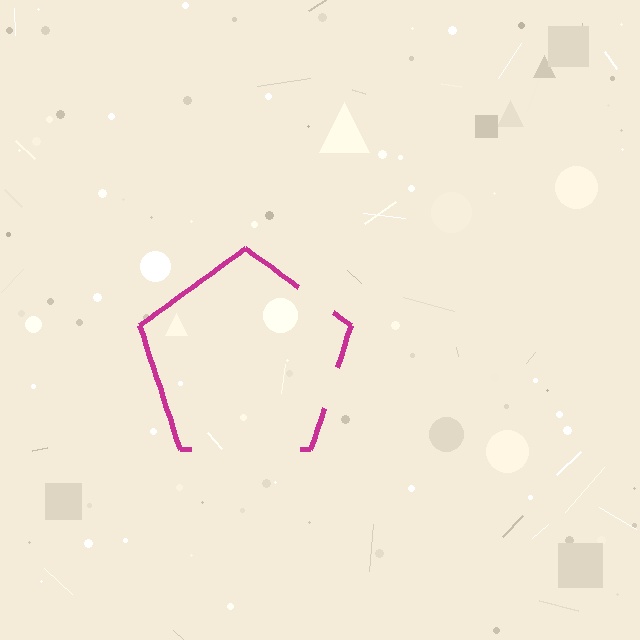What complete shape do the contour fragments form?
The contour fragments form a pentagon.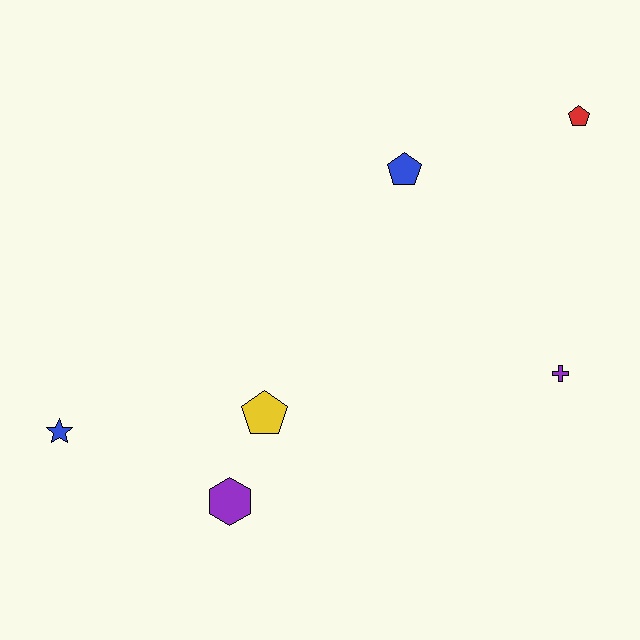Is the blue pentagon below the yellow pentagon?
No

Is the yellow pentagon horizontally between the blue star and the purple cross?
Yes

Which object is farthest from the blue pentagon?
The blue star is farthest from the blue pentagon.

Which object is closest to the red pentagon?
The blue pentagon is closest to the red pentagon.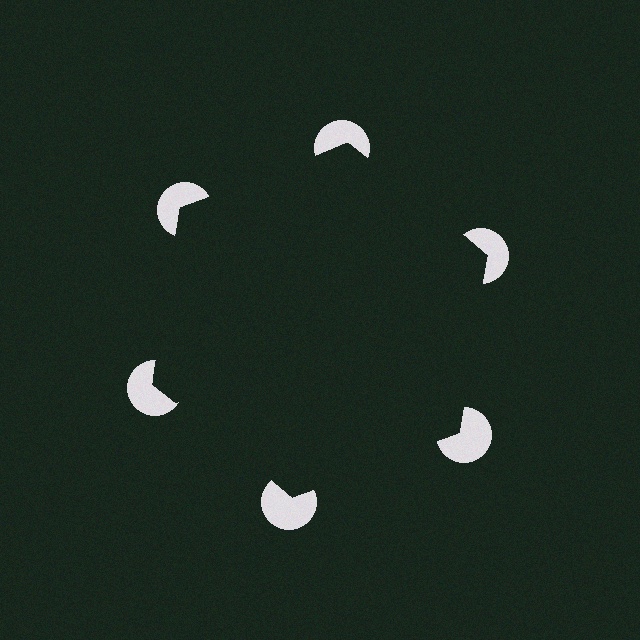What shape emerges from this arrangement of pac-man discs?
An illusory hexagon — its edges are inferred from the aligned wedge cuts in the pac-man discs, not physically drawn.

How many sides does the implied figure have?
6 sides.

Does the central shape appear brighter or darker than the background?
It typically appears slightly darker than the background, even though no actual brightness change is drawn.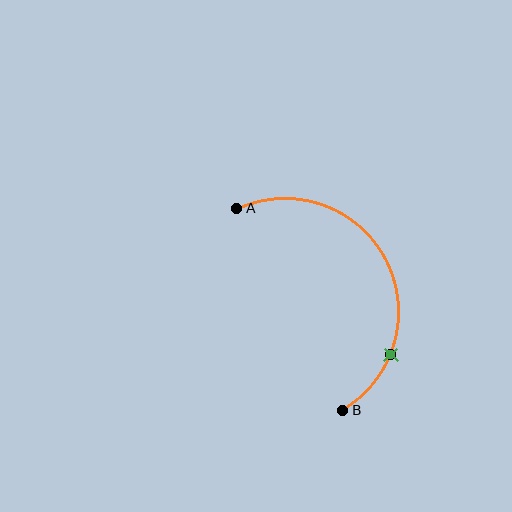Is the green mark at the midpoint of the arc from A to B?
No. The green mark lies on the arc but is closer to endpoint B. The arc midpoint would be at the point on the curve equidistant along the arc from both A and B.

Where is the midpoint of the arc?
The arc midpoint is the point on the curve farthest from the straight line joining A and B. It sits to the right of that line.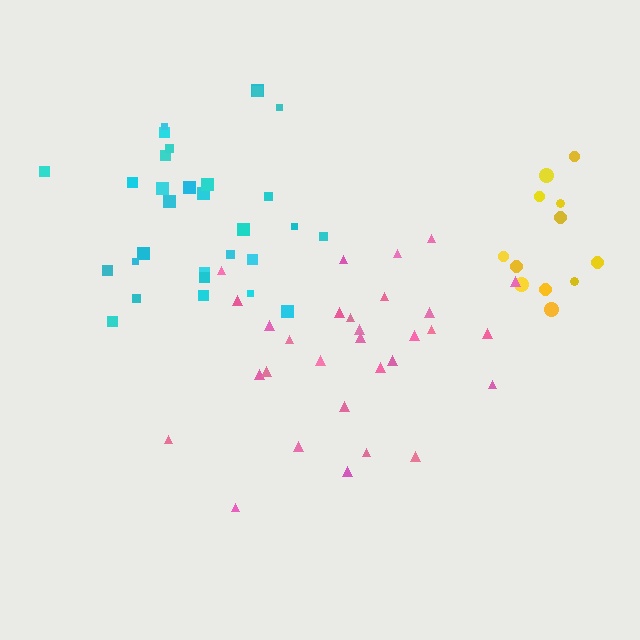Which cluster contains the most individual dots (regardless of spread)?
Cyan (30).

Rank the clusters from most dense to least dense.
cyan, pink, yellow.